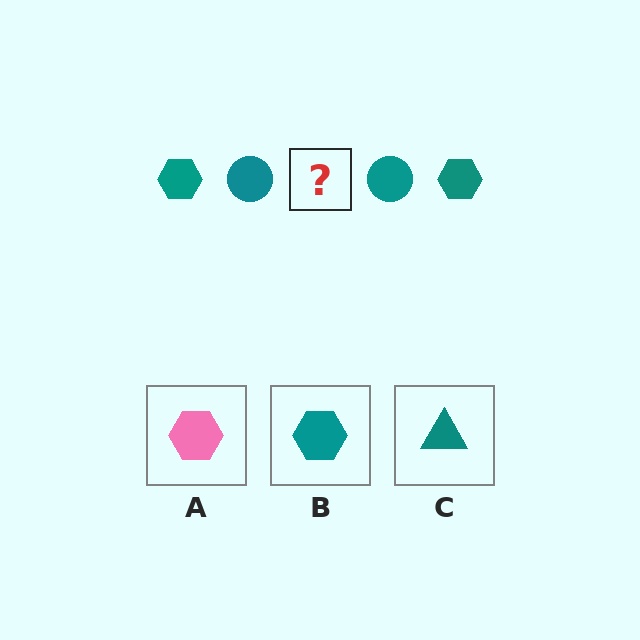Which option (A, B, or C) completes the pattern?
B.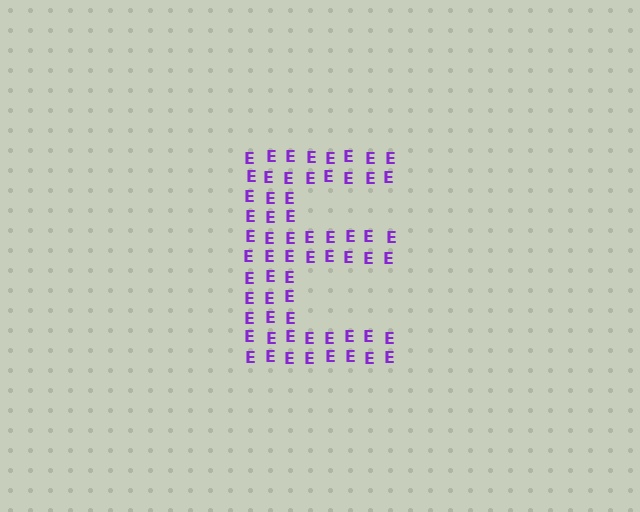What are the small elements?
The small elements are letter E's.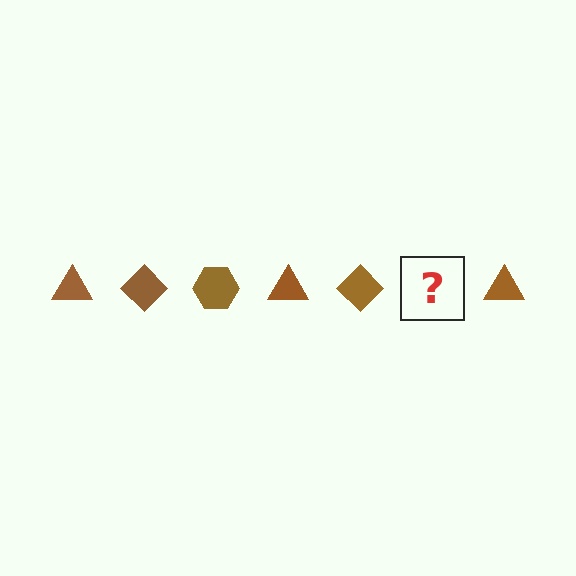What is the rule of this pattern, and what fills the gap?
The rule is that the pattern cycles through triangle, diamond, hexagon shapes in brown. The gap should be filled with a brown hexagon.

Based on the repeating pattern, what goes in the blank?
The blank should be a brown hexagon.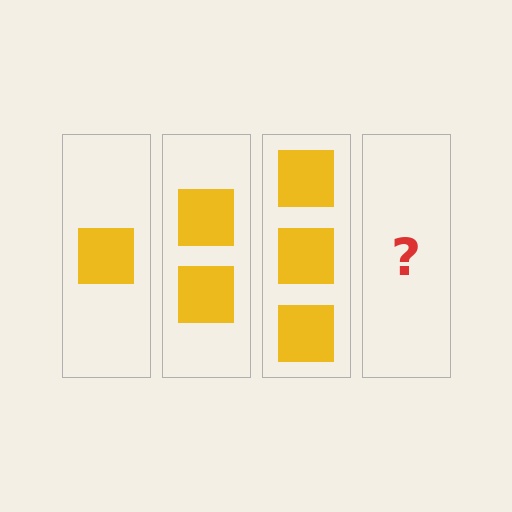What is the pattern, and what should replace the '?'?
The pattern is that each step adds one more square. The '?' should be 4 squares.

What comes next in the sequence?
The next element should be 4 squares.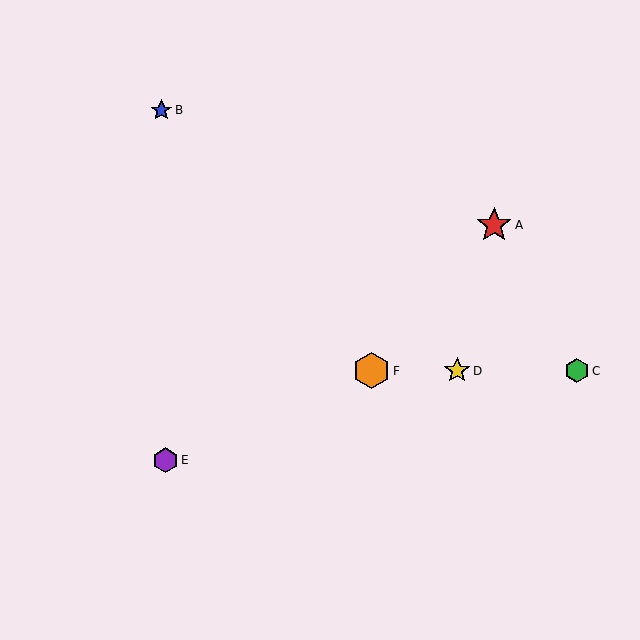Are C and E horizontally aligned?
No, C is at y≈371 and E is at y≈460.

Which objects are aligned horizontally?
Objects C, D, F are aligned horizontally.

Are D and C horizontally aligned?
Yes, both are at y≈371.